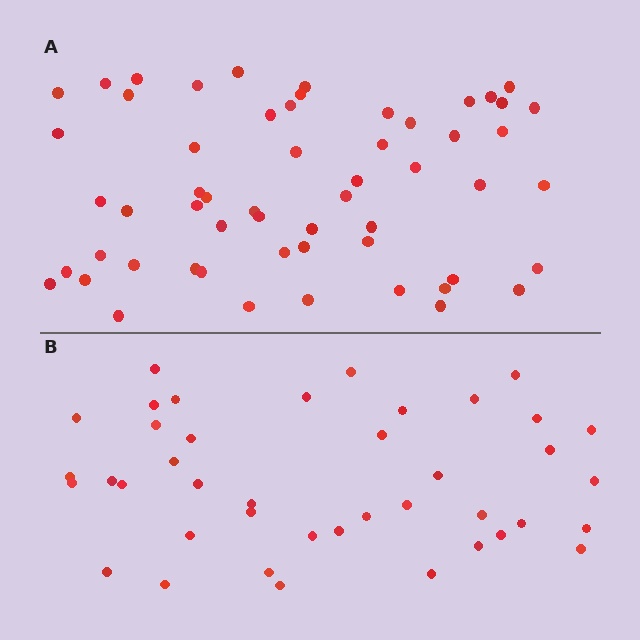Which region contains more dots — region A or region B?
Region A (the top region) has more dots.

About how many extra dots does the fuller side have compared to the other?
Region A has approximately 15 more dots than region B.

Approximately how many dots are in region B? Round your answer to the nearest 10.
About 40 dots. (The exact count is 41, which rounds to 40.)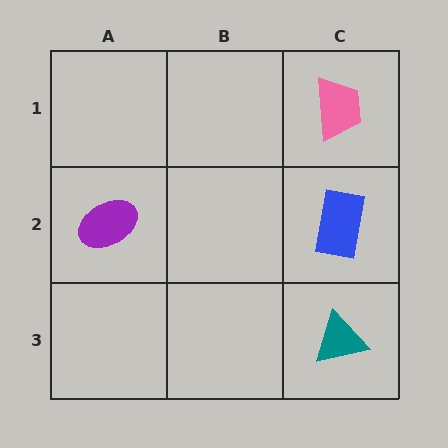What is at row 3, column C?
A teal triangle.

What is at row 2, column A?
A purple ellipse.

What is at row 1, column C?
A pink trapezoid.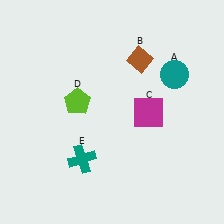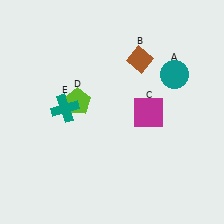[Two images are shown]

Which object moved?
The teal cross (E) moved up.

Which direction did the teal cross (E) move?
The teal cross (E) moved up.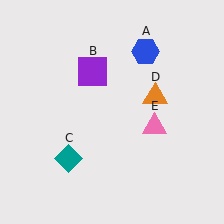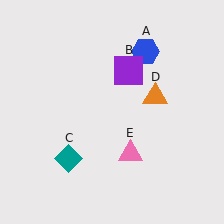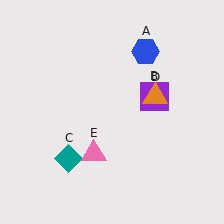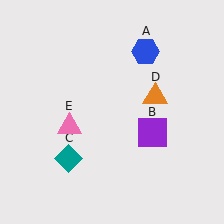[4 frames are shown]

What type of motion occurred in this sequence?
The purple square (object B), pink triangle (object E) rotated clockwise around the center of the scene.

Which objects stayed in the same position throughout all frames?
Blue hexagon (object A) and teal diamond (object C) and orange triangle (object D) remained stationary.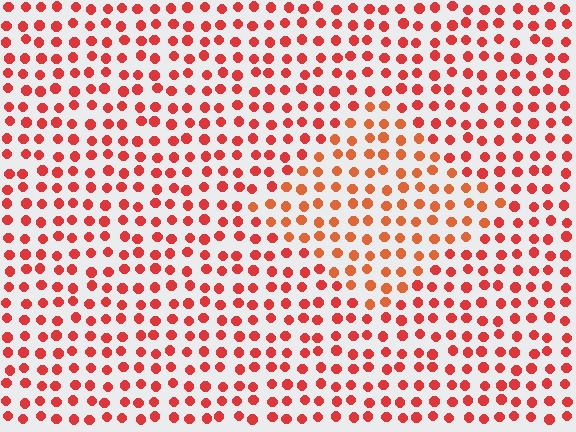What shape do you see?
I see a diamond.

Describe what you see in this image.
The image is filled with small red elements in a uniform arrangement. A diamond-shaped region is visible where the elements are tinted to a slightly different hue, forming a subtle color boundary.